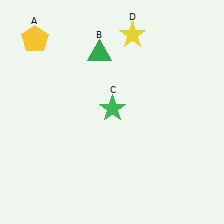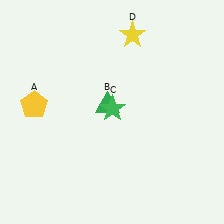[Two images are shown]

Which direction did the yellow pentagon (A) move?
The yellow pentagon (A) moved down.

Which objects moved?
The objects that moved are: the yellow pentagon (A), the green triangle (B).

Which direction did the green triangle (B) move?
The green triangle (B) moved down.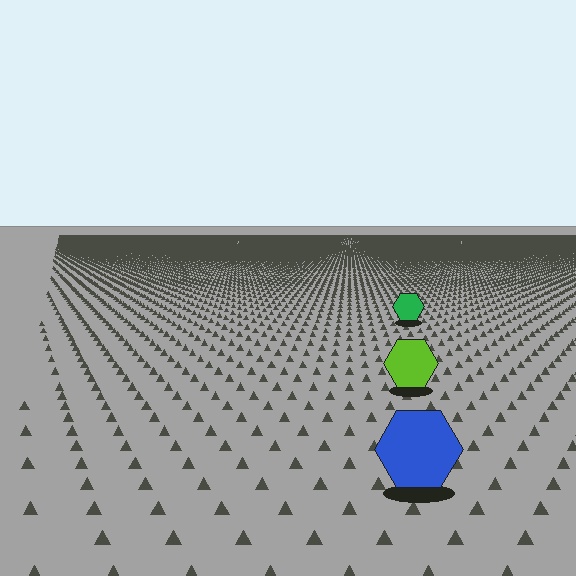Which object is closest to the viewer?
The blue hexagon is closest. The texture marks near it are larger and more spread out.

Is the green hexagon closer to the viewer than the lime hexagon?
No. The lime hexagon is closer — you can tell from the texture gradient: the ground texture is coarser near it.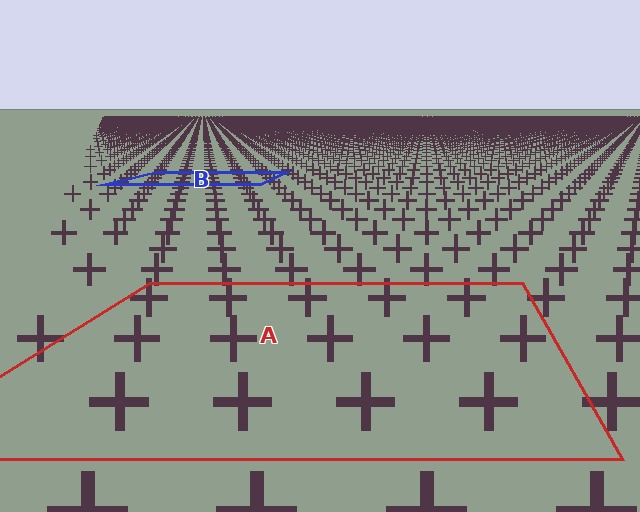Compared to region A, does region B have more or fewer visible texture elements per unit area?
Region B has more texture elements per unit area — they are packed more densely because it is farther away.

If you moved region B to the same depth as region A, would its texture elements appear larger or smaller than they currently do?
They would appear larger. At a closer depth, the same texture elements are projected at a bigger on-screen size.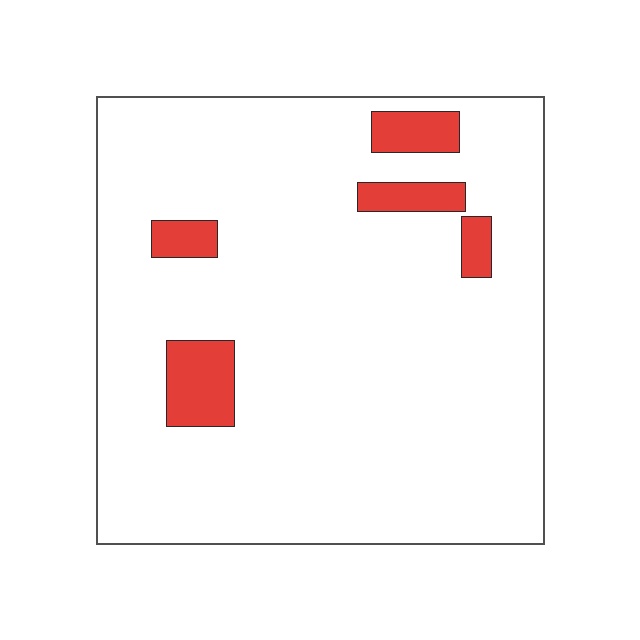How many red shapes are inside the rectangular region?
5.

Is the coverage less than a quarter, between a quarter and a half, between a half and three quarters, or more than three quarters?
Less than a quarter.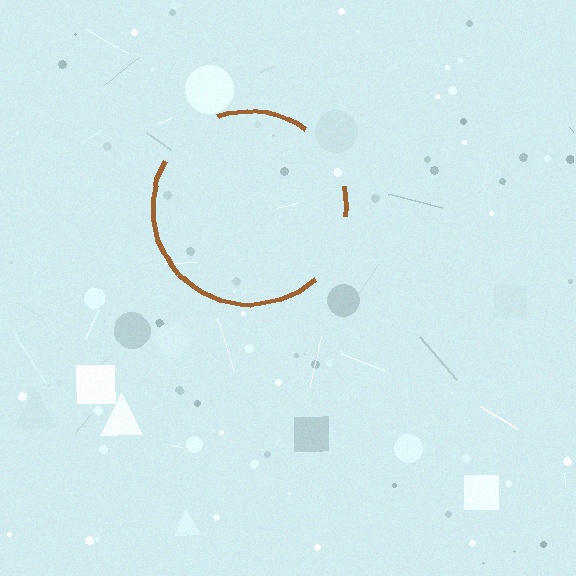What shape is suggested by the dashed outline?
The dashed outline suggests a circle.